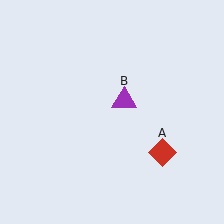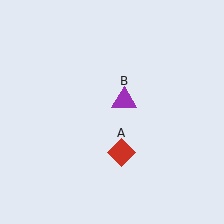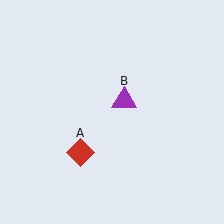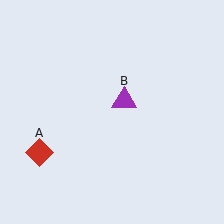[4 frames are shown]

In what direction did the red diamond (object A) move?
The red diamond (object A) moved left.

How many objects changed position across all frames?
1 object changed position: red diamond (object A).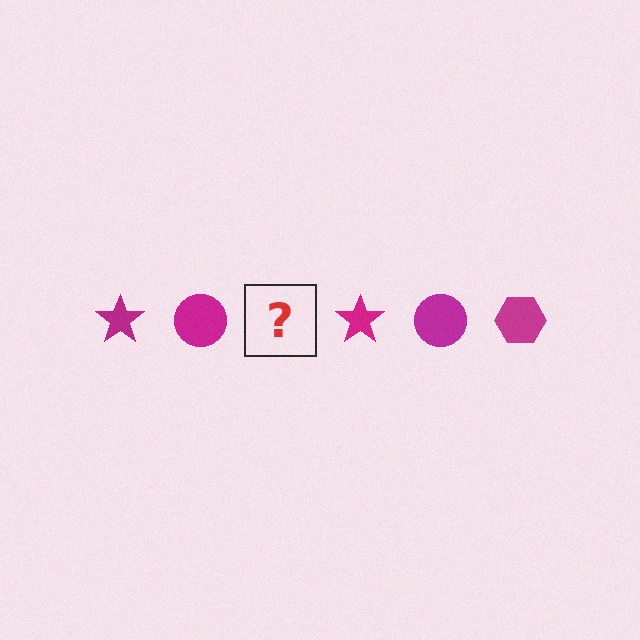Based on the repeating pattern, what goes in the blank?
The blank should be a magenta hexagon.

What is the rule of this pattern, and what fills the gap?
The rule is that the pattern cycles through star, circle, hexagon shapes in magenta. The gap should be filled with a magenta hexagon.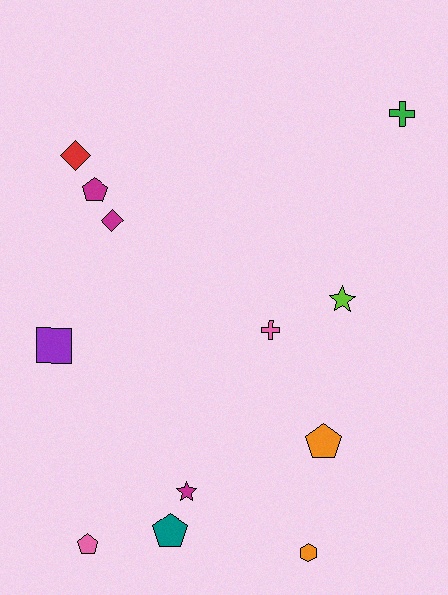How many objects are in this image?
There are 12 objects.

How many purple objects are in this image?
There is 1 purple object.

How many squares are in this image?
There is 1 square.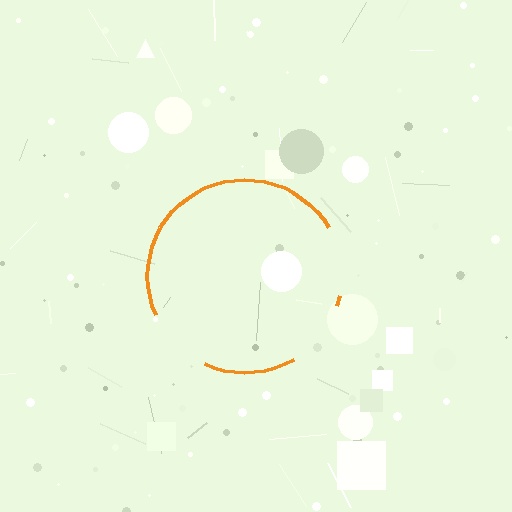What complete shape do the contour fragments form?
The contour fragments form a circle.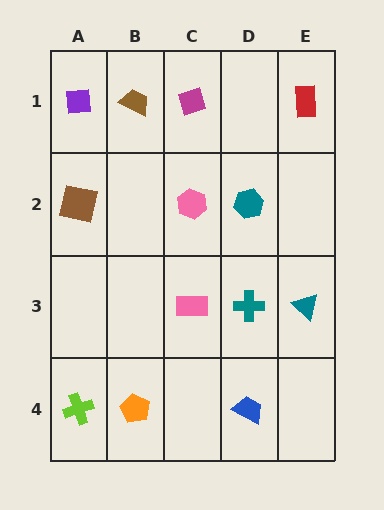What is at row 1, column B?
A brown trapezoid.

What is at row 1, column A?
A purple square.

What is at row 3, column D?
A teal cross.